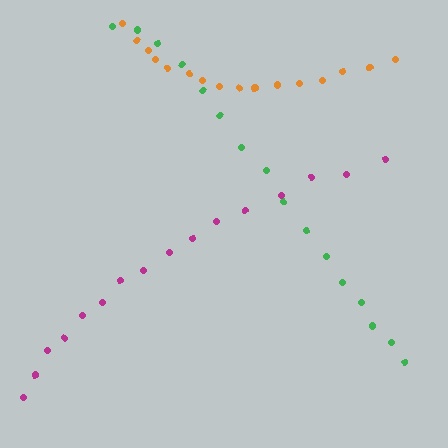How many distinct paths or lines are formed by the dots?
There are 3 distinct paths.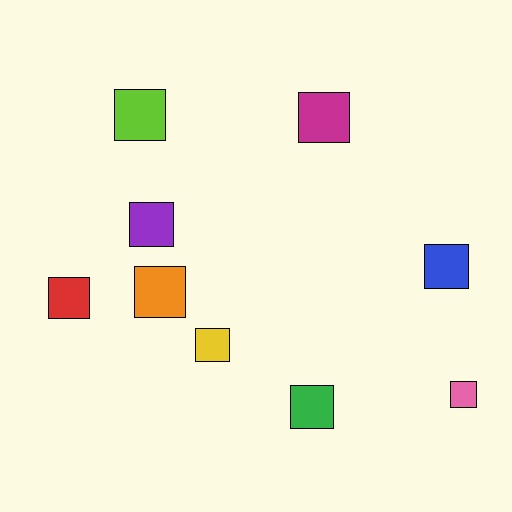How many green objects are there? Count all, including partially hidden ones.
There is 1 green object.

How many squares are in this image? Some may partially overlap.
There are 9 squares.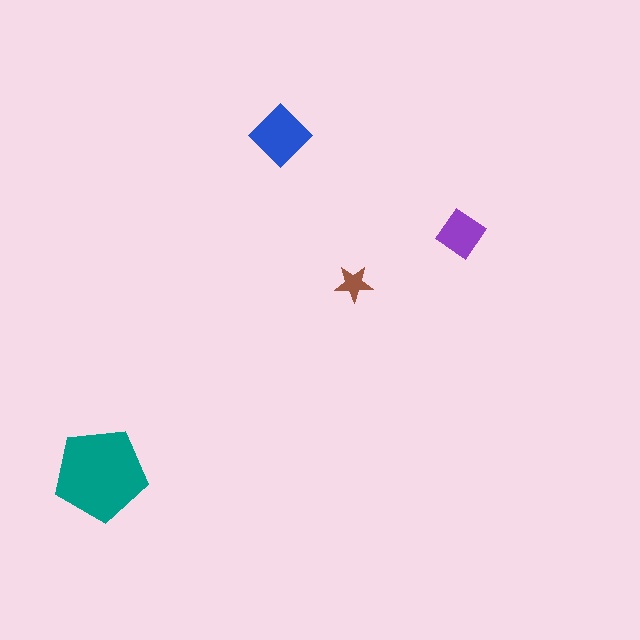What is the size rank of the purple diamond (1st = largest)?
3rd.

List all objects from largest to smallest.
The teal pentagon, the blue diamond, the purple diamond, the brown star.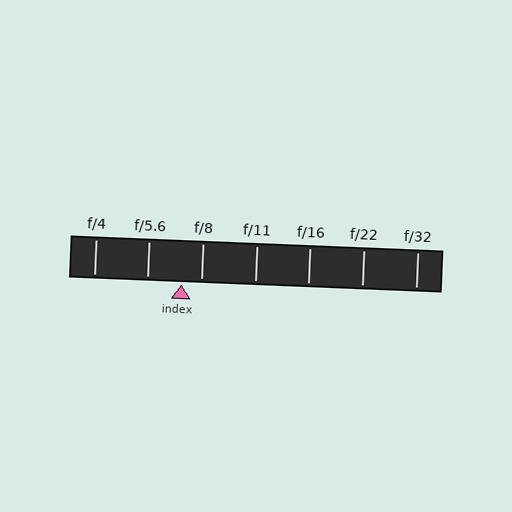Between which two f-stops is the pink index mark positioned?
The index mark is between f/5.6 and f/8.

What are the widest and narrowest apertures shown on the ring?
The widest aperture shown is f/4 and the narrowest is f/32.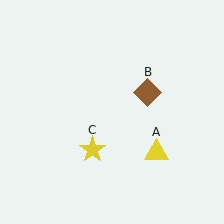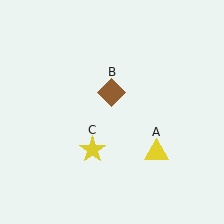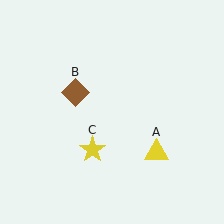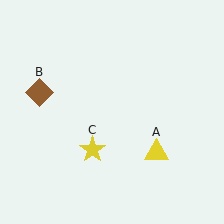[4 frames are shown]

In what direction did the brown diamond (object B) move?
The brown diamond (object B) moved left.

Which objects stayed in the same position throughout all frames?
Yellow triangle (object A) and yellow star (object C) remained stationary.